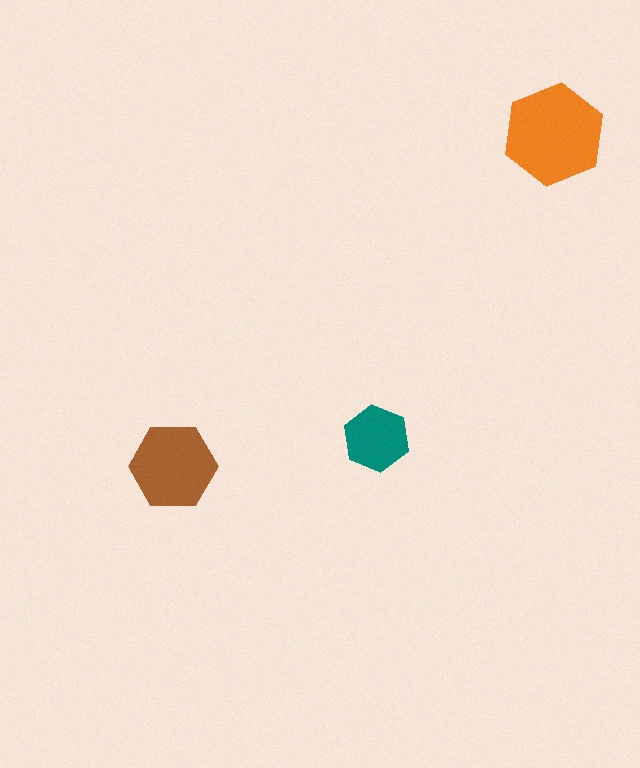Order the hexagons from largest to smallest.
the orange one, the brown one, the teal one.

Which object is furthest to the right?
The orange hexagon is rightmost.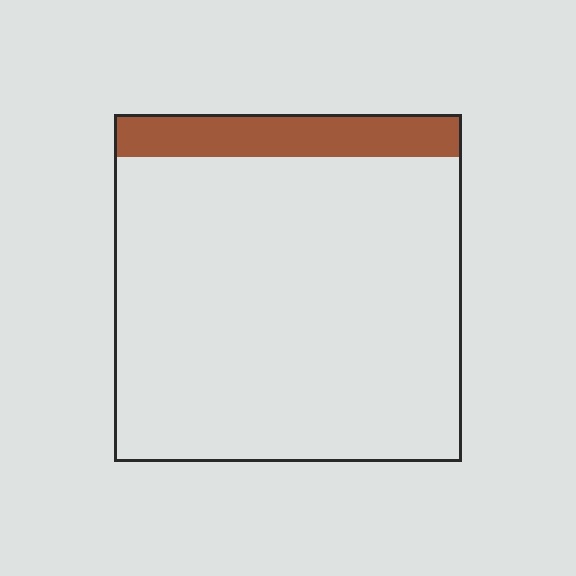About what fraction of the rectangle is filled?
About one eighth (1/8).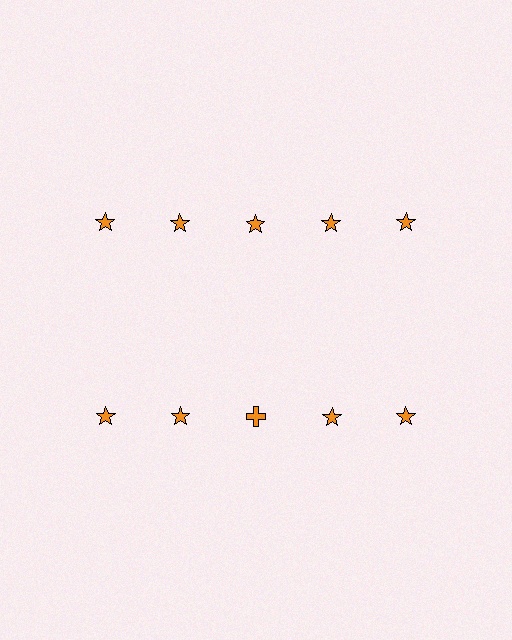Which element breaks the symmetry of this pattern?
The orange cross in the second row, center column breaks the symmetry. All other shapes are orange stars.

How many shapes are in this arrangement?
There are 10 shapes arranged in a grid pattern.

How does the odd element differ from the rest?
It has a different shape: cross instead of star.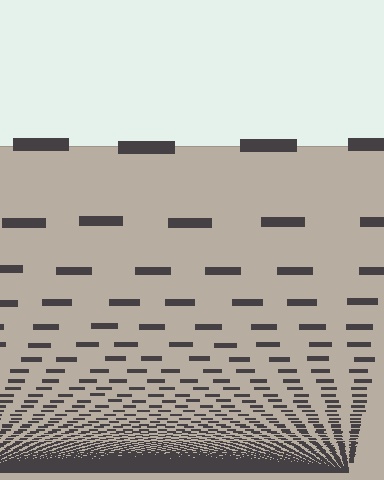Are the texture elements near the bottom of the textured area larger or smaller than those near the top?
Smaller. The gradient is inverted — elements near the bottom are smaller and denser.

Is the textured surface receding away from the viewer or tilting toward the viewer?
The surface appears to tilt toward the viewer. Texture elements get larger and sparser toward the top.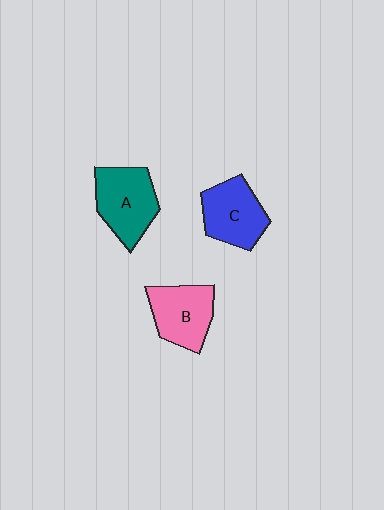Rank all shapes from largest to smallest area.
From largest to smallest: A (teal), C (blue), B (pink).